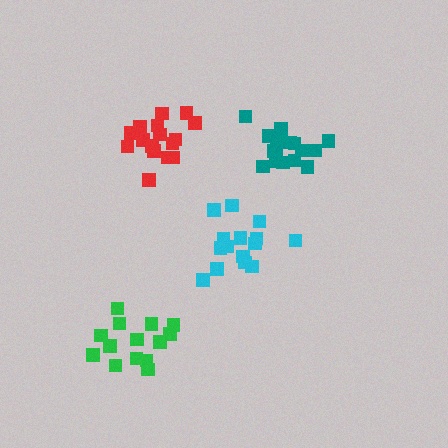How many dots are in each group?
Group 1: 16 dots, Group 2: 14 dots, Group 3: 15 dots, Group 4: 17 dots (62 total).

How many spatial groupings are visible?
There are 4 spatial groupings.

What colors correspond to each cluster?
The clusters are colored: red, green, cyan, teal.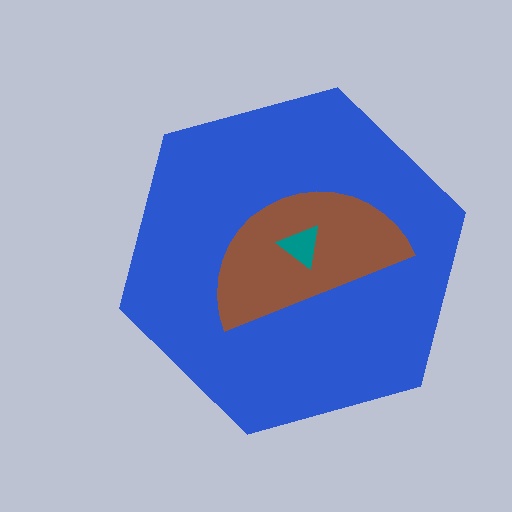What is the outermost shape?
The blue hexagon.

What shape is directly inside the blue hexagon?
The brown semicircle.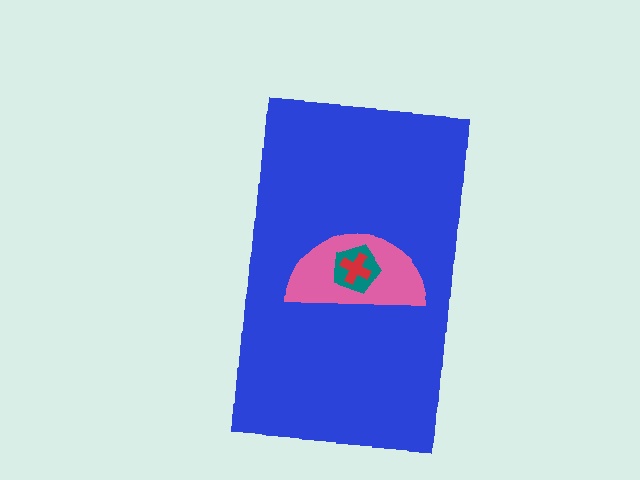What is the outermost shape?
The blue rectangle.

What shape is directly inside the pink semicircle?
The teal pentagon.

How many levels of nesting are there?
4.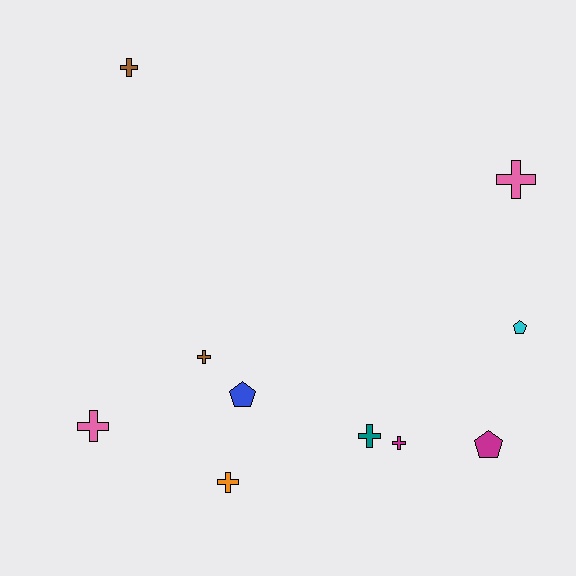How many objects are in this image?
There are 10 objects.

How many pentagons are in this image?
There are 3 pentagons.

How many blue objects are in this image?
There is 1 blue object.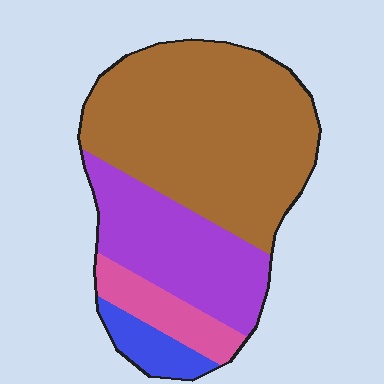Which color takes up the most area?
Brown, at roughly 55%.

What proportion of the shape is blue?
Blue takes up about one tenth (1/10) of the shape.